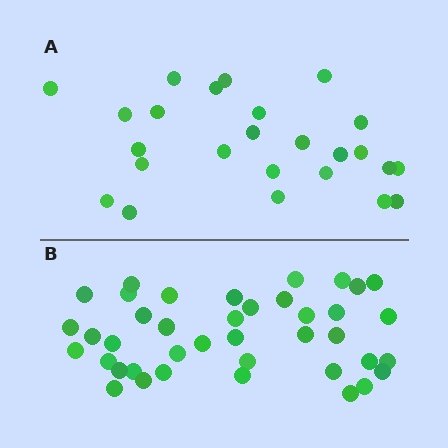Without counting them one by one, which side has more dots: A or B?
Region B (the bottom region) has more dots.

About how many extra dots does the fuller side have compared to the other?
Region B has approximately 15 more dots than region A.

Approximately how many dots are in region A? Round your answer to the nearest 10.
About 20 dots. (The exact count is 25, which rounds to 20.)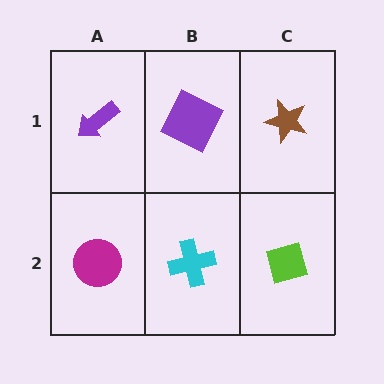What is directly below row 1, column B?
A cyan cross.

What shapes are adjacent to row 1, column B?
A cyan cross (row 2, column B), a purple arrow (row 1, column A), a brown star (row 1, column C).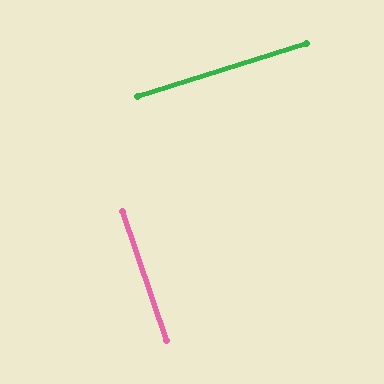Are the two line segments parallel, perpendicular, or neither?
Perpendicular — they meet at approximately 89°.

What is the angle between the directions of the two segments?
Approximately 89 degrees.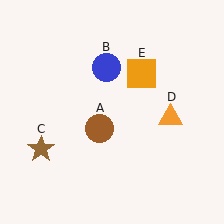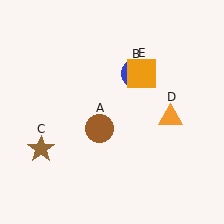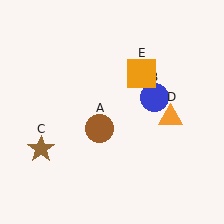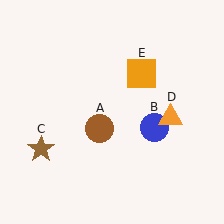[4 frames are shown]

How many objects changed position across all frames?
1 object changed position: blue circle (object B).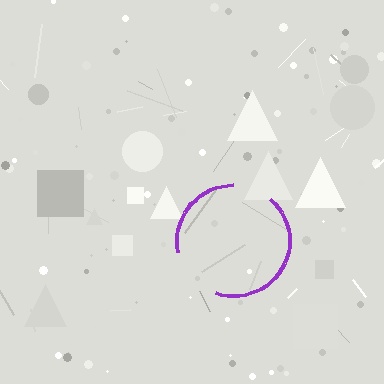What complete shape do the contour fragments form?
The contour fragments form a circle.